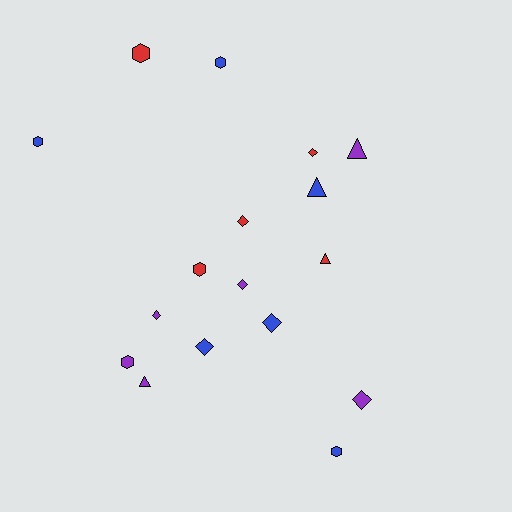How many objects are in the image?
There are 17 objects.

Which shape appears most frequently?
Diamond, with 7 objects.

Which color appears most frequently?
Purple, with 6 objects.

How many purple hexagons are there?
There is 1 purple hexagon.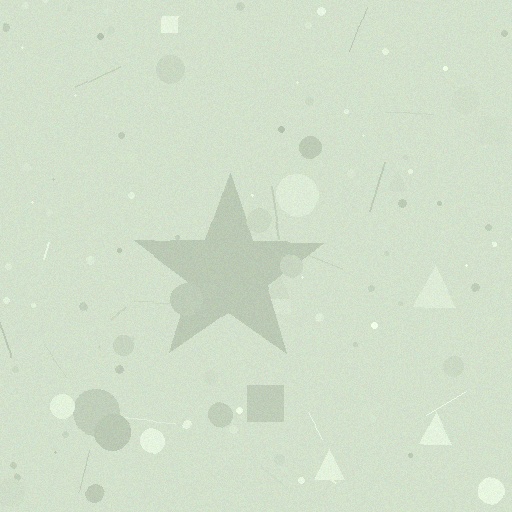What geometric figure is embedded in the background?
A star is embedded in the background.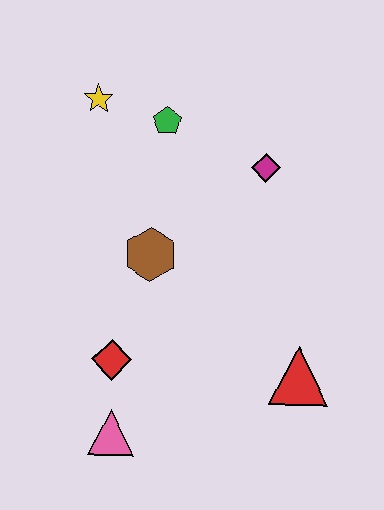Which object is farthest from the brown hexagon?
The red triangle is farthest from the brown hexagon.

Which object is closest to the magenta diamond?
The green pentagon is closest to the magenta diamond.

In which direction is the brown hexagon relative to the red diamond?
The brown hexagon is above the red diamond.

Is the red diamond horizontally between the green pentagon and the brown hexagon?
No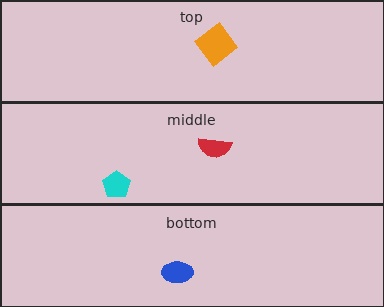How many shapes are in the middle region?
2.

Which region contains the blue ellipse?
The bottom region.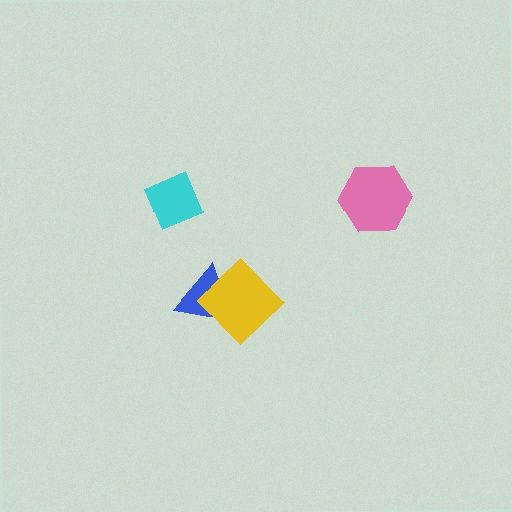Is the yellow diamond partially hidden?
No, no other shape covers it.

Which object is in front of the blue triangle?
The yellow diamond is in front of the blue triangle.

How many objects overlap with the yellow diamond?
1 object overlaps with the yellow diamond.